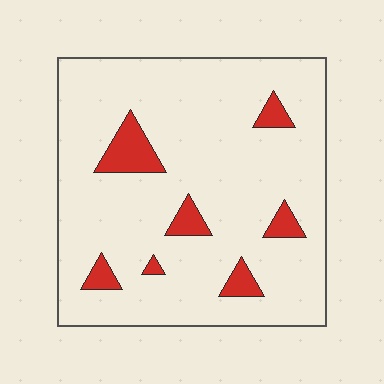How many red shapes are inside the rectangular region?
7.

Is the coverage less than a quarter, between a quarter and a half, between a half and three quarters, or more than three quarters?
Less than a quarter.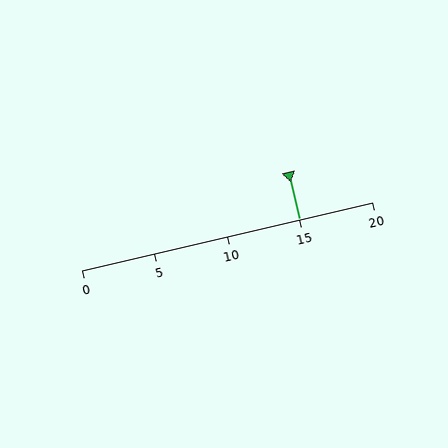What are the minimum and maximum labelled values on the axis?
The axis runs from 0 to 20.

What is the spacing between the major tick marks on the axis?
The major ticks are spaced 5 apart.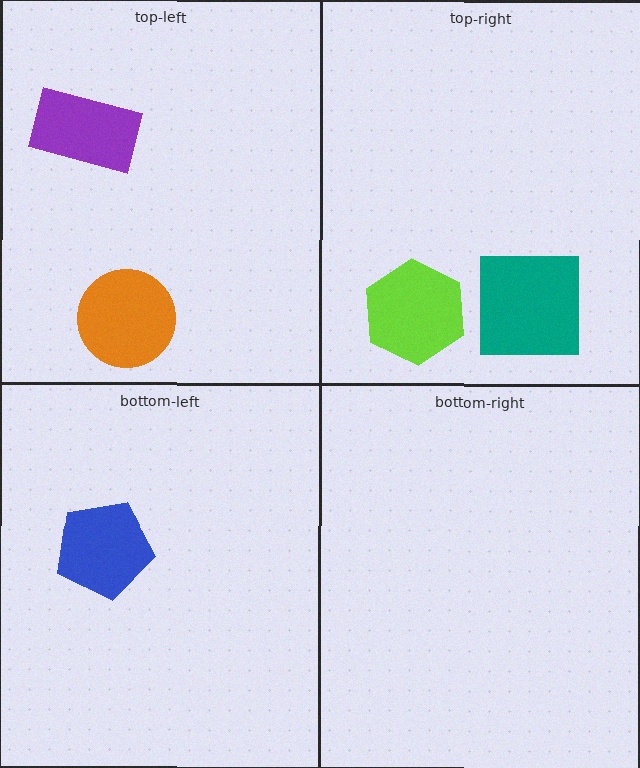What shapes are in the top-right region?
The lime hexagon, the teal square.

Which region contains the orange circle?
The top-left region.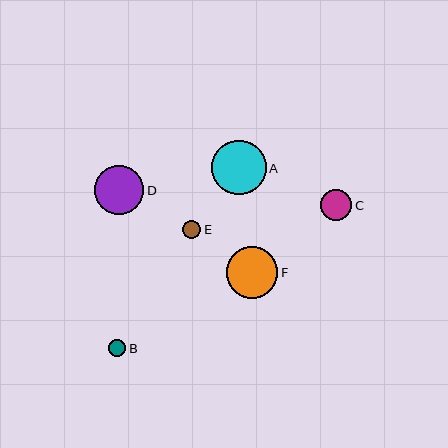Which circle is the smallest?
Circle B is the smallest with a size of approximately 17 pixels.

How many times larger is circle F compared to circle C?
Circle F is approximately 1.7 times the size of circle C.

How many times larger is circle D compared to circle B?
Circle D is approximately 2.8 times the size of circle B.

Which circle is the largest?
Circle A is the largest with a size of approximately 55 pixels.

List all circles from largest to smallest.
From largest to smallest: A, F, D, C, E, B.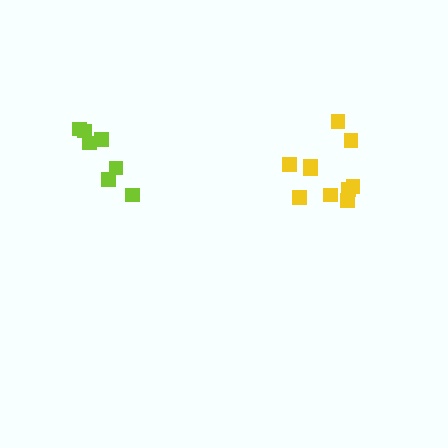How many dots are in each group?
Group 1: 10 dots, Group 2: 7 dots (17 total).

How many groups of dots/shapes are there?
There are 2 groups.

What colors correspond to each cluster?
The clusters are colored: yellow, lime.